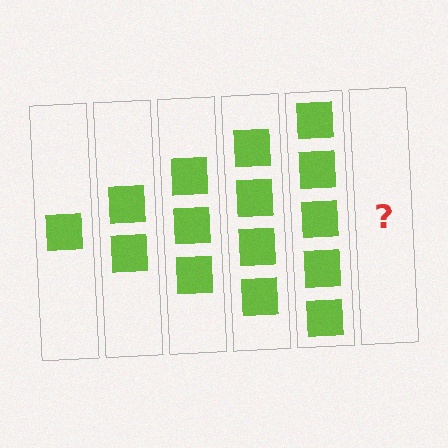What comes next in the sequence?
The next element should be 6 squares.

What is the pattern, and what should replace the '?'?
The pattern is that each step adds one more square. The '?' should be 6 squares.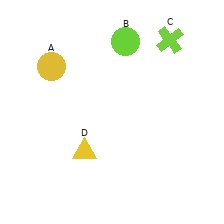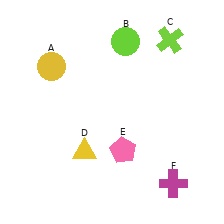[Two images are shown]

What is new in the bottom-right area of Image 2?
A magenta cross (F) was added in the bottom-right area of Image 2.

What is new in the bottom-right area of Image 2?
A pink pentagon (E) was added in the bottom-right area of Image 2.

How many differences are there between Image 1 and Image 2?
There are 2 differences between the two images.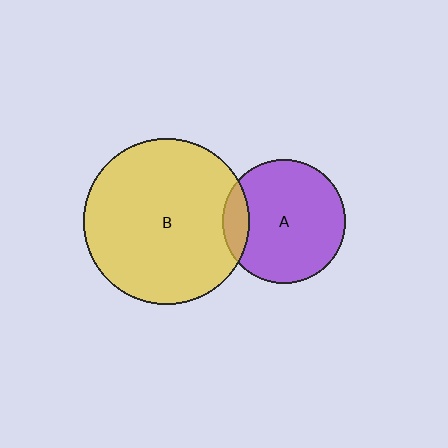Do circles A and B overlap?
Yes.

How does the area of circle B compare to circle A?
Approximately 1.8 times.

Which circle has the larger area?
Circle B (yellow).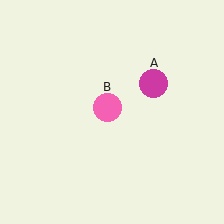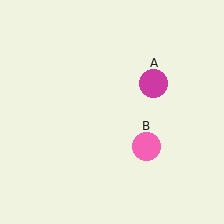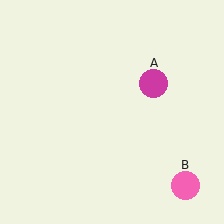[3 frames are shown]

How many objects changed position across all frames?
1 object changed position: pink circle (object B).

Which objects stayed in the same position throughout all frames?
Magenta circle (object A) remained stationary.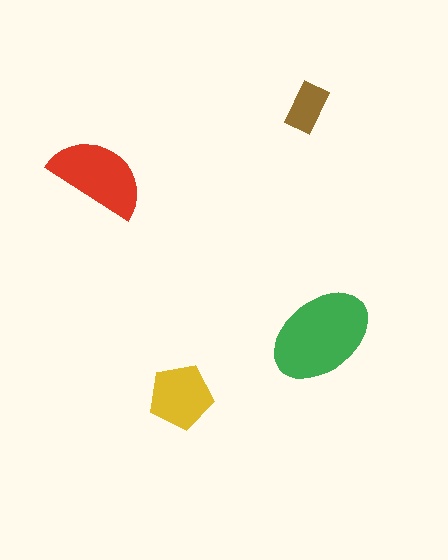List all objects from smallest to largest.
The brown rectangle, the yellow pentagon, the red semicircle, the green ellipse.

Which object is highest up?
The brown rectangle is topmost.